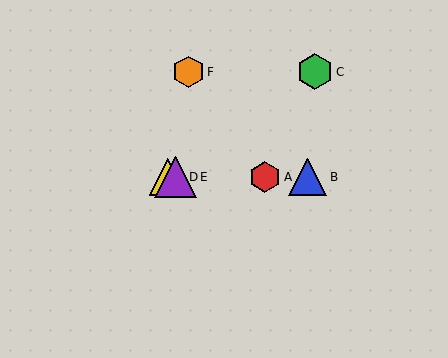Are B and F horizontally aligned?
No, B is at y≈177 and F is at y≈72.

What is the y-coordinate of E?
Object E is at y≈177.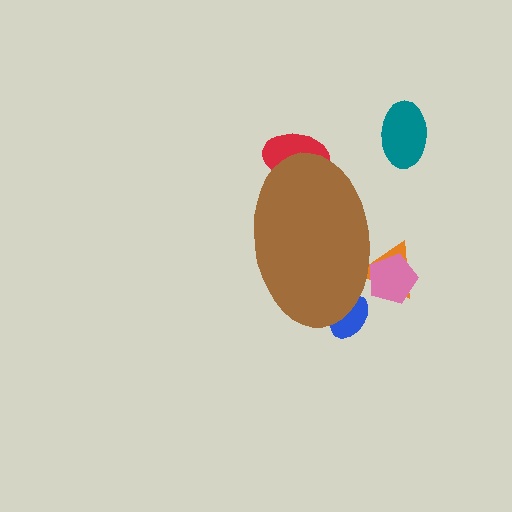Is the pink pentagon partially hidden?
Yes, the pink pentagon is partially hidden behind the brown ellipse.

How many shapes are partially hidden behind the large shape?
4 shapes are partially hidden.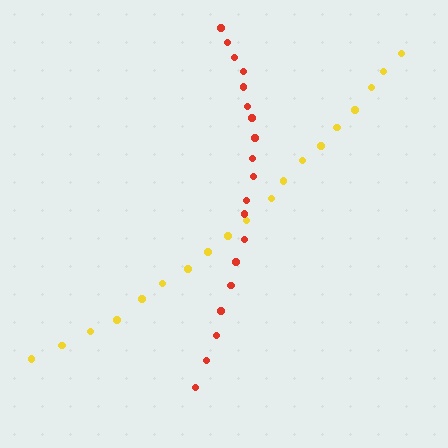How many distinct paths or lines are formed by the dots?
There are 2 distinct paths.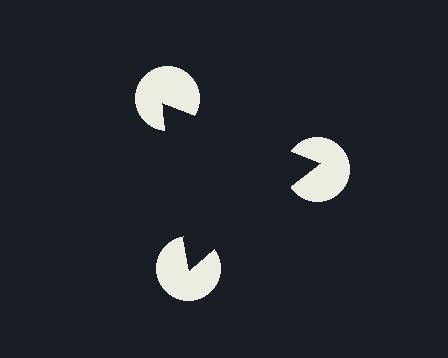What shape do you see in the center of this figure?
An illusory triangle — its edges are inferred from the aligned wedge cuts in the pac-man discs, not physically drawn.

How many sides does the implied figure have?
3 sides.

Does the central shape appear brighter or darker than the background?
It typically appears slightly darker than the background, even though no actual brightness change is drawn.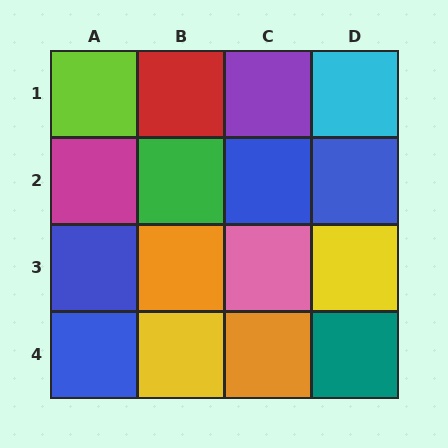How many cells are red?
1 cell is red.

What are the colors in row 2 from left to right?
Magenta, green, blue, blue.